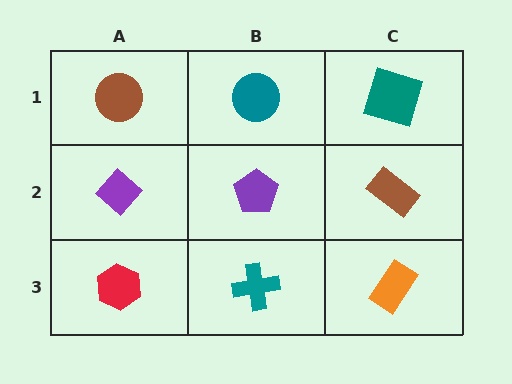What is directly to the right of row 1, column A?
A teal circle.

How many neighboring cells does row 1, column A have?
2.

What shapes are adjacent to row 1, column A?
A purple diamond (row 2, column A), a teal circle (row 1, column B).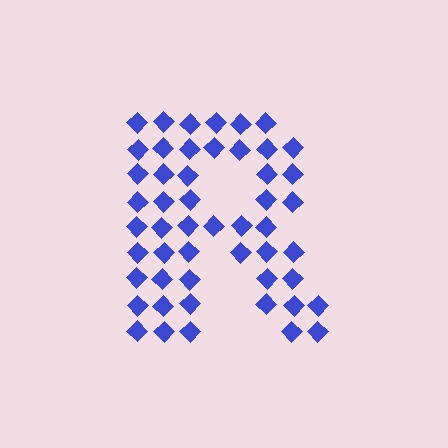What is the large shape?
The large shape is the letter R.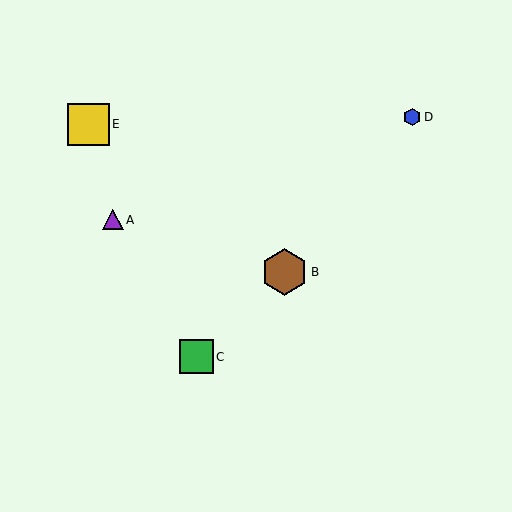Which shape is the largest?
The brown hexagon (labeled B) is the largest.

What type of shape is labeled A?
Shape A is a purple triangle.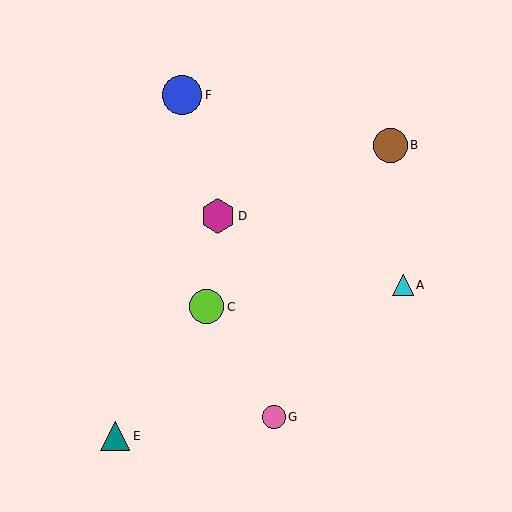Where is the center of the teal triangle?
The center of the teal triangle is at (115, 436).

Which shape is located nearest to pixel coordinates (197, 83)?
The blue circle (labeled F) at (182, 95) is nearest to that location.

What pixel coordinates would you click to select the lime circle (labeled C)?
Click at (206, 307) to select the lime circle C.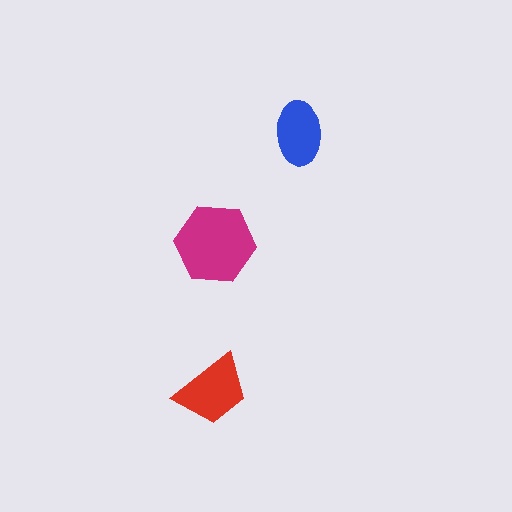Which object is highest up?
The blue ellipse is topmost.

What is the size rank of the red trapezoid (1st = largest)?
2nd.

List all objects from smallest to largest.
The blue ellipse, the red trapezoid, the magenta hexagon.